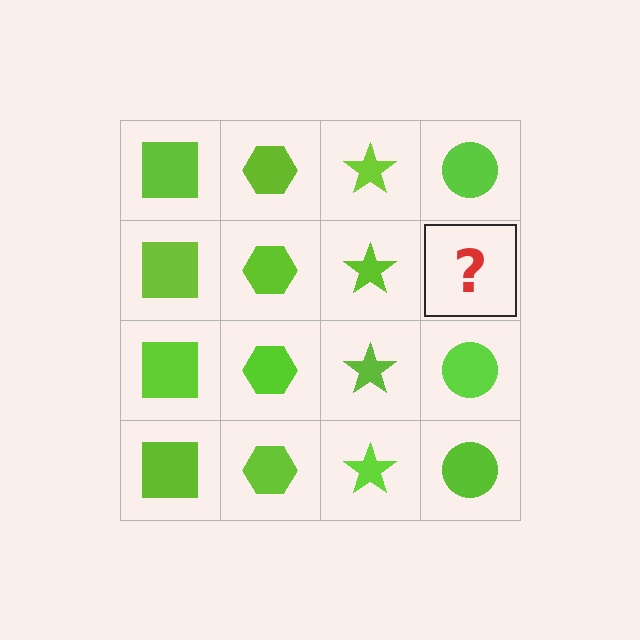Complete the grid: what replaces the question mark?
The question mark should be replaced with a lime circle.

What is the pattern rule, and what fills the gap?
The rule is that each column has a consistent shape. The gap should be filled with a lime circle.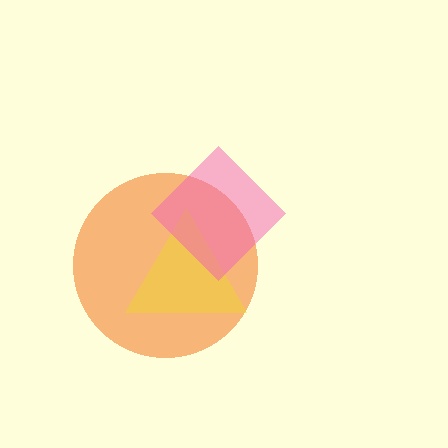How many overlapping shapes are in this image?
There are 3 overlapping shapes in the image.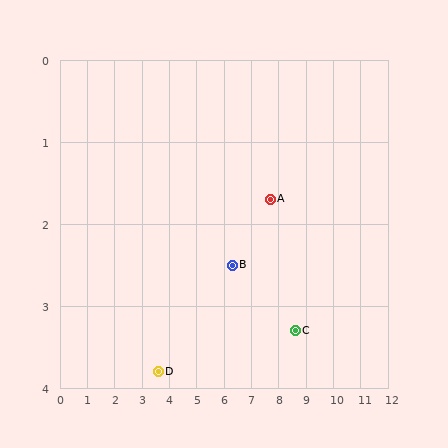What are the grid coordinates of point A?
Point A is at approximately (7.7, 1.7).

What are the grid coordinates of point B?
Point B is at approximately (6.3, 2.5).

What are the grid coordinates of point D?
Point D is at approximately (3.6, 3.8).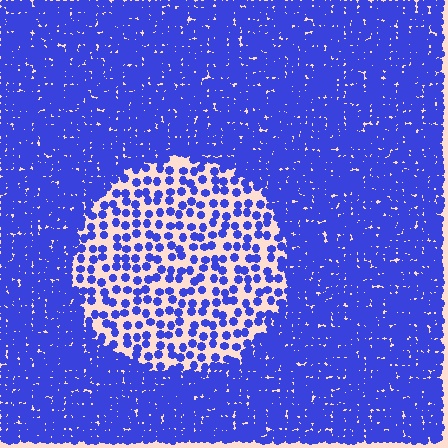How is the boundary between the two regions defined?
The boundary is defined by a change in element density (approximately 2.8x ratio). All elements are the same color, size, and shape.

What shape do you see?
I see a circle.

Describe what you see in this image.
The image contains small blue elements arranged at two different densities. A circle-shaped region is visible where the elements are less densely packed than the surrounding area.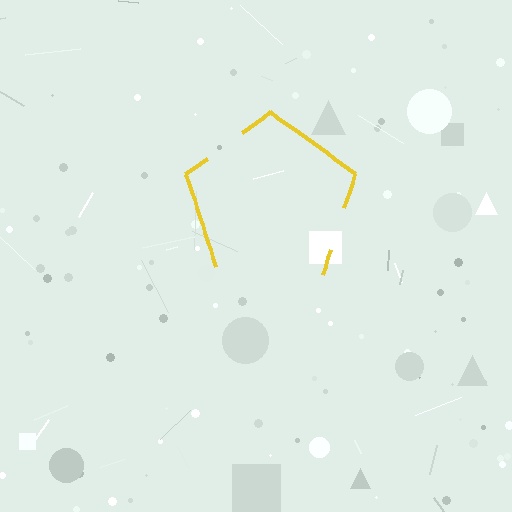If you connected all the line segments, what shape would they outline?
They would outline a pentagon.